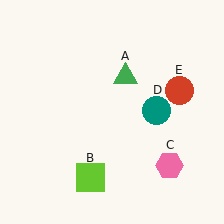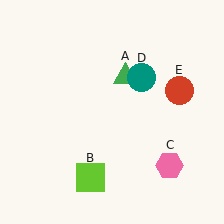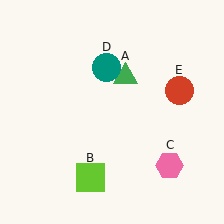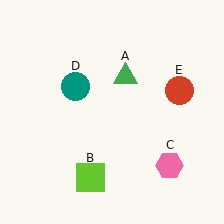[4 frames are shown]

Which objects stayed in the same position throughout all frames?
Green triangle (object A) and lime square (object B) and pink hexagon (object C) and red circle (object E) remained stationary.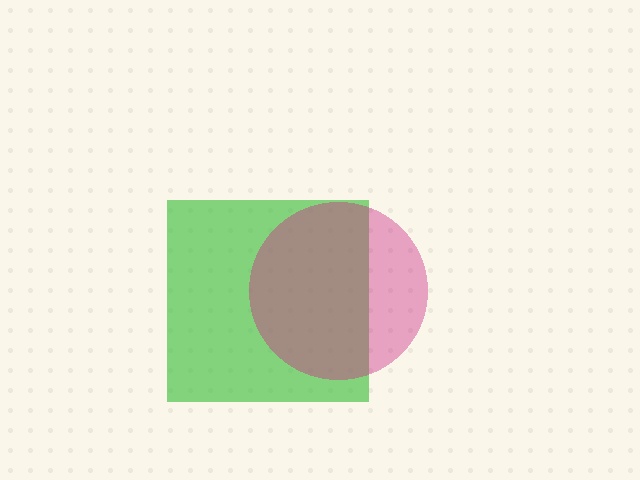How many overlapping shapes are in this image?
There are 2 overlapping shapes in the image.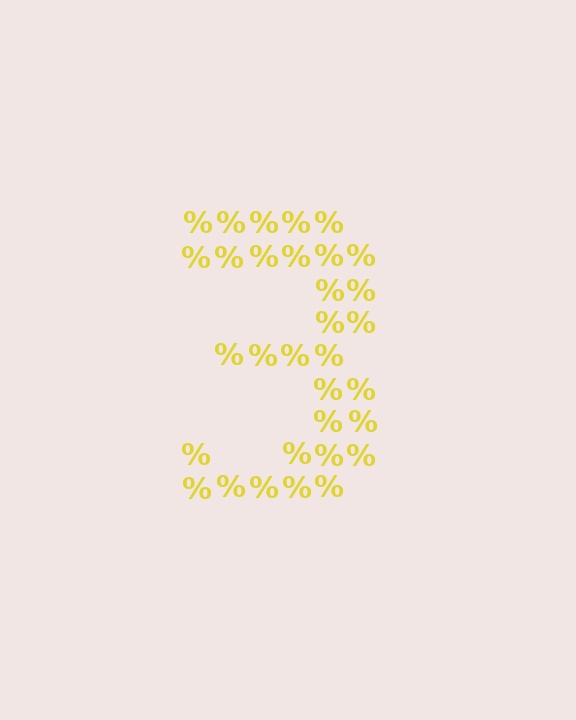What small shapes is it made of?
It is made of small percent signs.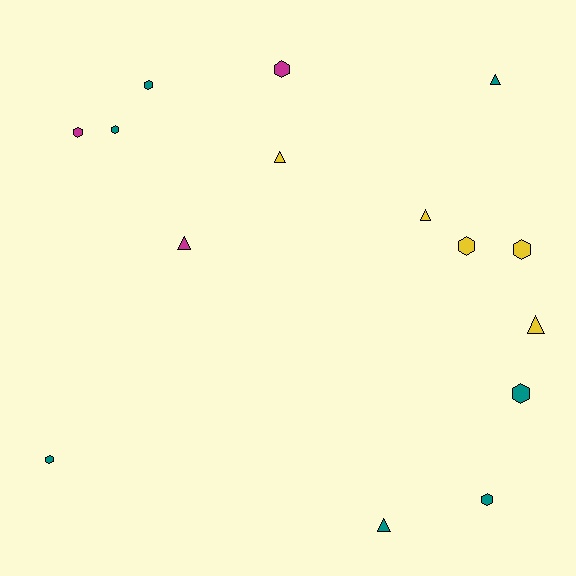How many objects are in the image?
There are 15 objects.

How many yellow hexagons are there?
There are 2 yellow hexagons.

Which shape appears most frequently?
Hexagon, with 9 objects.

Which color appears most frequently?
Teal, with 7 objects.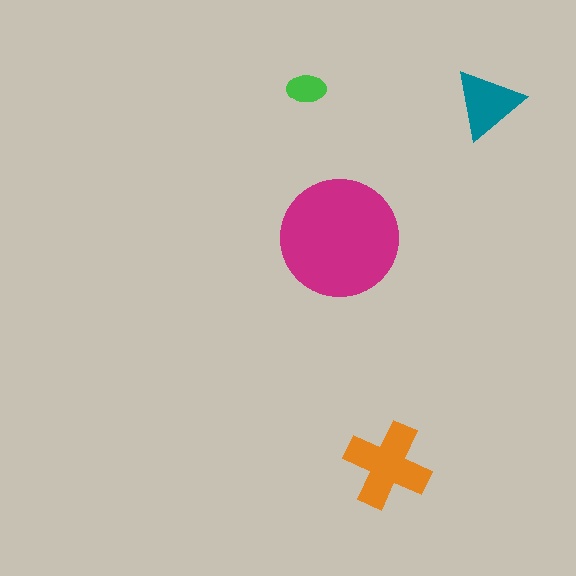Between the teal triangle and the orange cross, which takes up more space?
The orange cross.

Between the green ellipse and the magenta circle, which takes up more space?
The magenta circle.